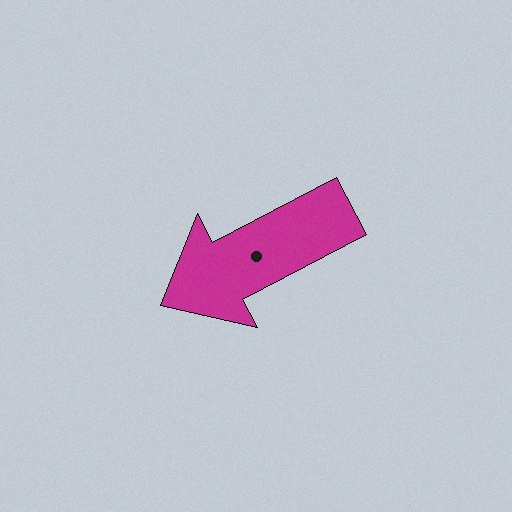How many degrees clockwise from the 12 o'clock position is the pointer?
Approximately 242 degrees.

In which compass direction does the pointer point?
Southwest.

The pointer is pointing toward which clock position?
Roughly 8 o'clock.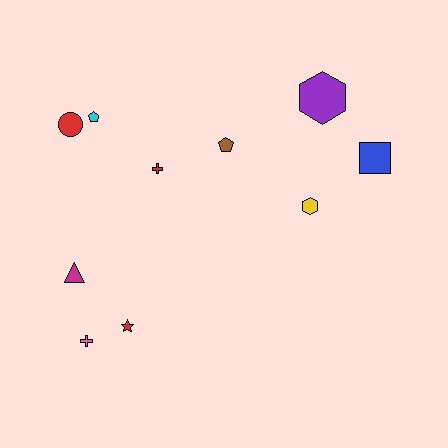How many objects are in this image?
There are 10 objects.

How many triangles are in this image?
There is 1 triangle.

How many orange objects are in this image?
There are no orange objects.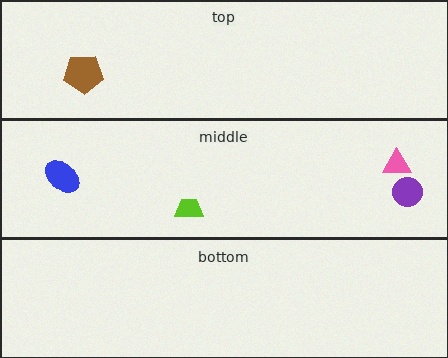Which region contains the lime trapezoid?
The middle region.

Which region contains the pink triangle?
The middle region.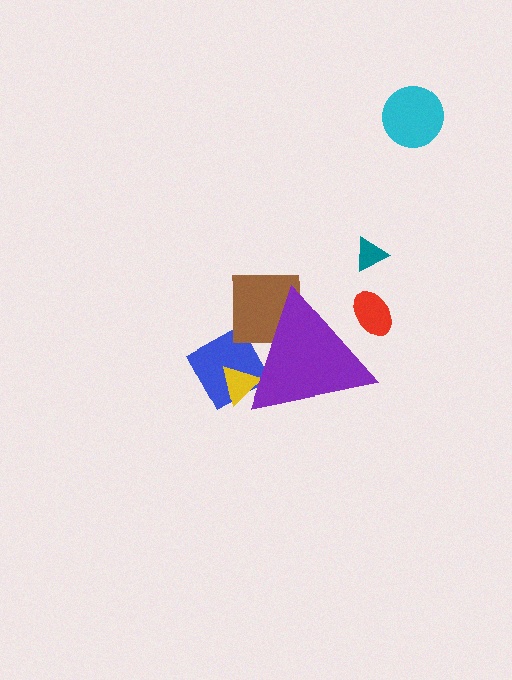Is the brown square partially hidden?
Yes, the brown square is partially hidden behind the purple triangle.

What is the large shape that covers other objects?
A purple triangle.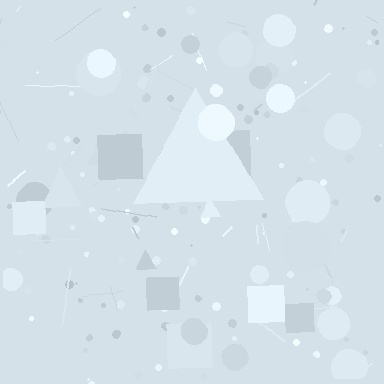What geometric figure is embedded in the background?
A triangle is embedded in the background.